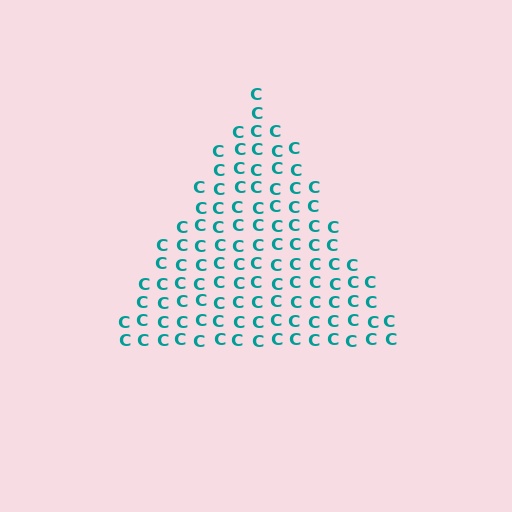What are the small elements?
The small elements are letter C's.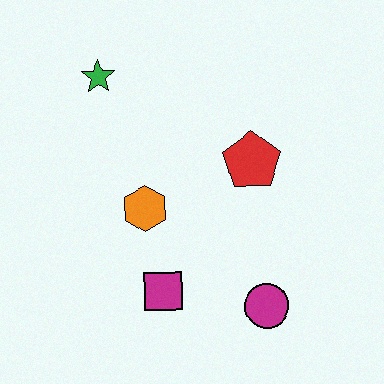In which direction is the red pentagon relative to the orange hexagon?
The red pentagon is to the right of the orange hexagon.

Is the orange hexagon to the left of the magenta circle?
Yes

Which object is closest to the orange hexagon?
The magenta square is closest to the orange hexagon.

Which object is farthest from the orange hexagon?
The magenta circle is farthest from the orange hexagon.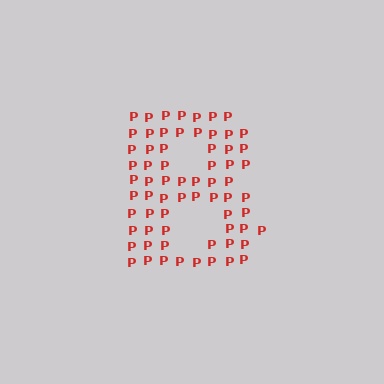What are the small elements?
The small elements are letter P's.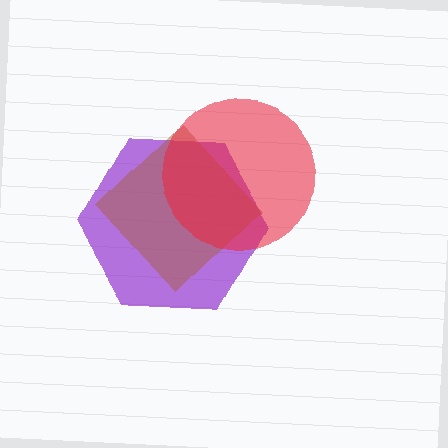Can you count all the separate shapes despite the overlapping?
Yes, there are 3 separate shapes.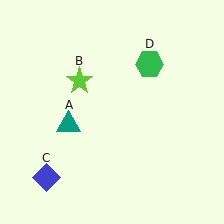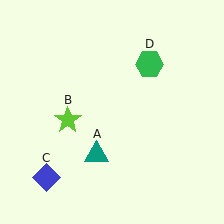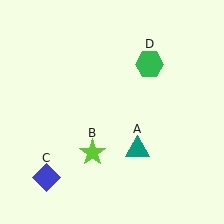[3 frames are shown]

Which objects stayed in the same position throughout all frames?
Blue diamond (object C) and green hexagon (object D) remained stationary.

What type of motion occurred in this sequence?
The teal triangle (object A), lime star (object B) rotated counterclockwise around the center of the scene.